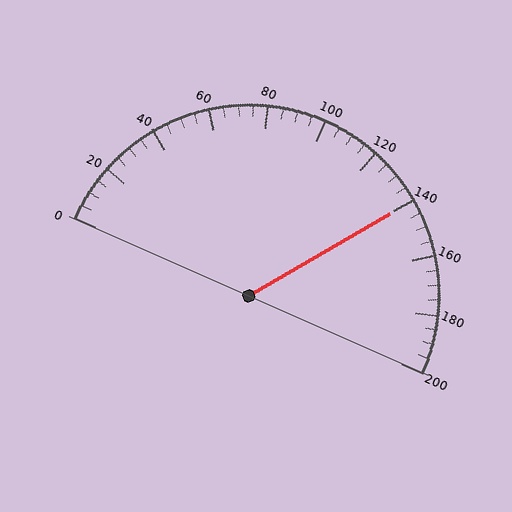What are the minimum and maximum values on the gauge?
The gauge ranges from 0 to 200.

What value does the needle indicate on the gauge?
The needle indicates approximately 140.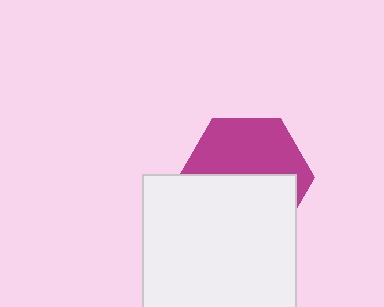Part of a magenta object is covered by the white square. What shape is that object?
It is a hexagon.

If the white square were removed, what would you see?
You would see the complete magenta hexagon.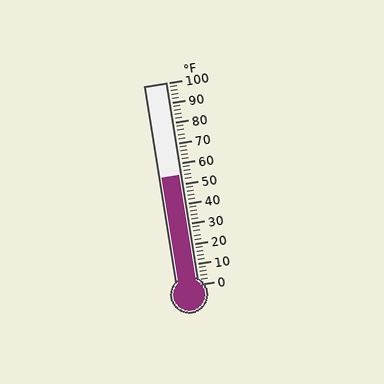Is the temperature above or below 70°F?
The temperature is below 70°F.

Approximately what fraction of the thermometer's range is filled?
The thermometer is filled to approximately 55% of its range.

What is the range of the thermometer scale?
The thermometer scale ranges from 0°F to 100°F.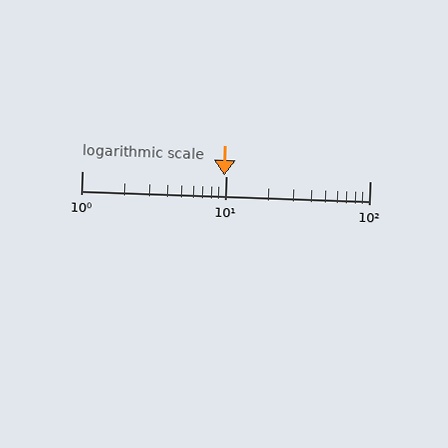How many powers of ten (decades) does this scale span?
The scale spans 2 decades, from 1 to 100.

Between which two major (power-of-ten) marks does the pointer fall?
The pointer is between 1 and 10.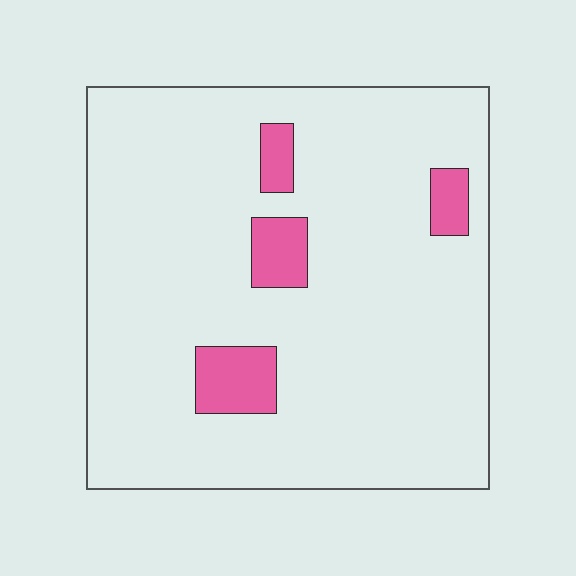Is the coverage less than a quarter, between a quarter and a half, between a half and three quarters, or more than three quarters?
Less than a quarter.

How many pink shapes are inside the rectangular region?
4.